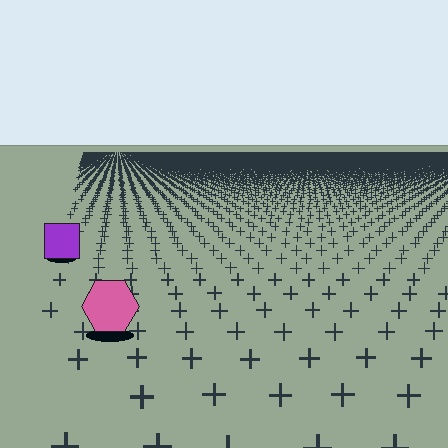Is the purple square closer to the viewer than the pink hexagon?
No. The pink hexagon is closer — you can tell from the texture gradient: the ground texture is coarser near it.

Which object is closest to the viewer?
The pink hexagon is closest. The texture marks near it are larger and more spread out.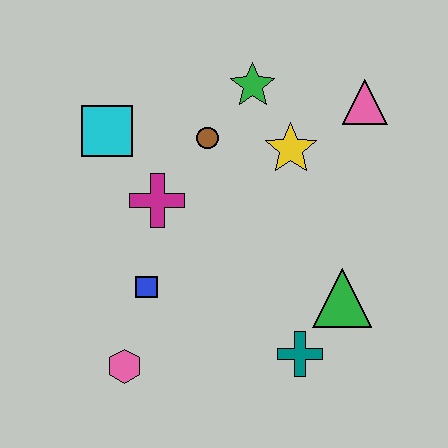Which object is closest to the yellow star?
The green star is closest to the yellow star.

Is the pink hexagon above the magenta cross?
No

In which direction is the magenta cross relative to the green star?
The magenta cross is below the green star.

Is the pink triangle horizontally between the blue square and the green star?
No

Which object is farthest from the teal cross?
The cyan square is farthest from the teal cross.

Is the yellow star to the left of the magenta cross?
No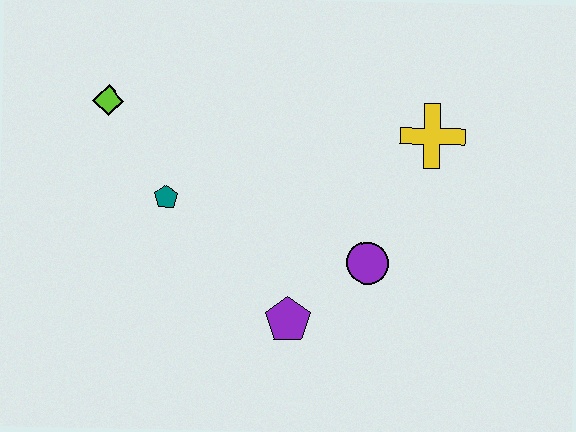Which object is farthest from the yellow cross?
The lime diamond is farthest from the yellow cross.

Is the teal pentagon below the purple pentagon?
No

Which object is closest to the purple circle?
The purple pentagon is closest to the purple circle.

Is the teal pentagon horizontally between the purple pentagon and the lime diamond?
Yes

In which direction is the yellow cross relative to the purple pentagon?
The yellow cross is above the purple pentagon.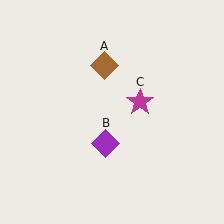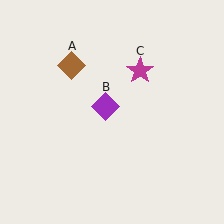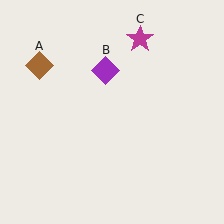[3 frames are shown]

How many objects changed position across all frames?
3 objects changed position: brown diamond (object A), purple diamond (object B), magenta star (object C).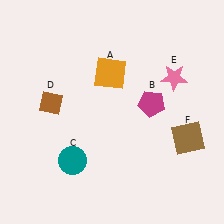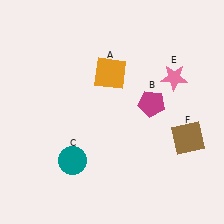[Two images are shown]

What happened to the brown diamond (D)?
The brown diamond (D) was removed in Image 2. It was in the top-left area of Image 1.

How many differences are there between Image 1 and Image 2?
There is 1 difference between the two images.